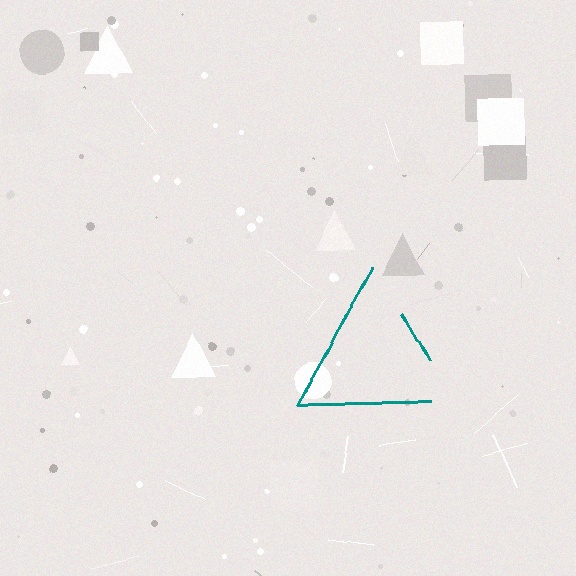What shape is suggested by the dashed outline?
The dashed outline suggests a triangle.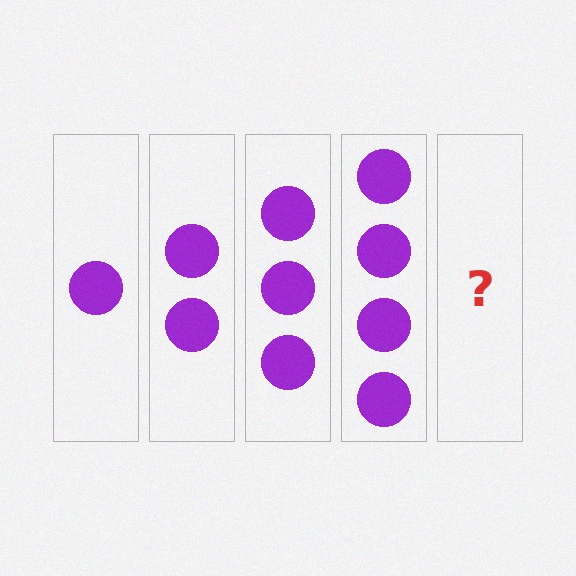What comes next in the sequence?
The next element should be 5 circles.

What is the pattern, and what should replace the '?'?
The pattern is that each step adds one more circle. The '?' should be 5 circles.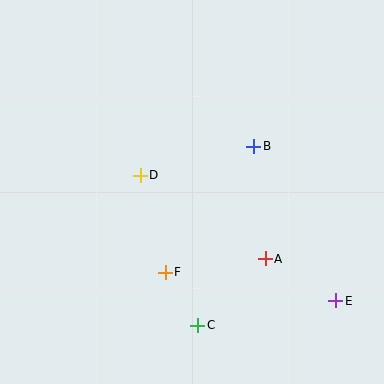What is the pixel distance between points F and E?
The distance between F and E is 173 pixels.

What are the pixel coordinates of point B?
Point B is at (254, 146).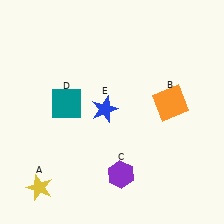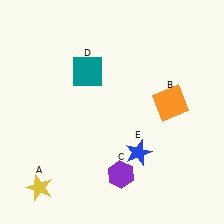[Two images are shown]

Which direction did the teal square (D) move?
The teal square (D) moved up.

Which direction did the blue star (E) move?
The blue star (E) moved down.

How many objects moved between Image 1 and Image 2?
2 objects moved between the two images.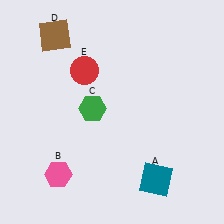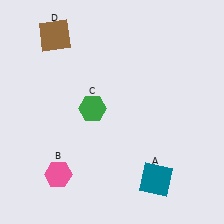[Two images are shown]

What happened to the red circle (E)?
The red circle (E) was removed in Image 2. It was in the top-left area of Image 1.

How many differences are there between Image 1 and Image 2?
There is 1 difference between the two images.